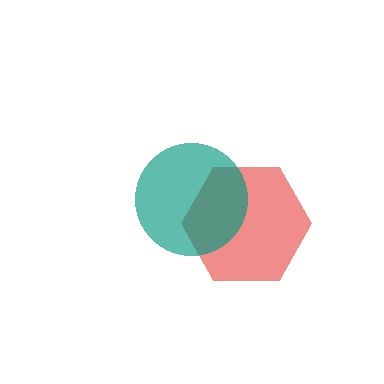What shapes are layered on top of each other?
The layered shapes are: a red hexagon, a teal circle.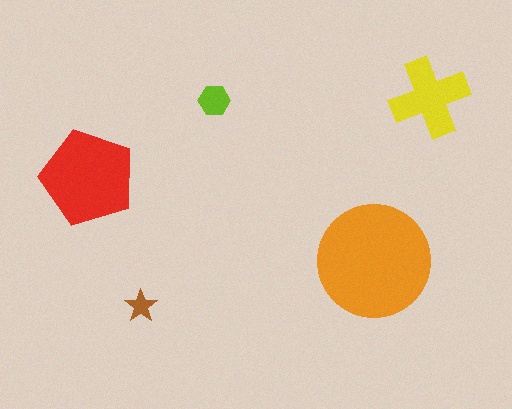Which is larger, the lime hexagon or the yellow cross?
The yellow cross.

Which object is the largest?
The orange circle.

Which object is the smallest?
The brown star.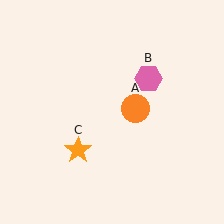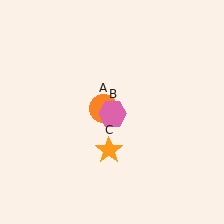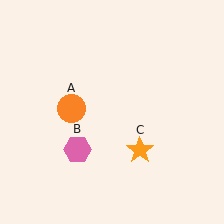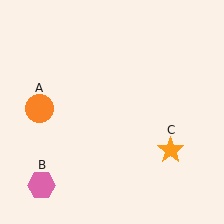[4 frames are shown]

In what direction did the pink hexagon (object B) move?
The pink hexagon (object B) moved down and to the left.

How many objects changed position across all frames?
3 objects changed position: orange circle (object A), pink hexagon (object B), orange star (object C).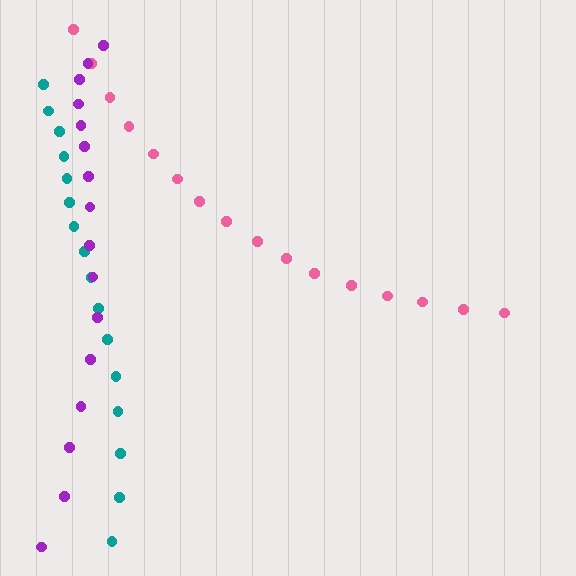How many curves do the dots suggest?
There are 3 distinct paths.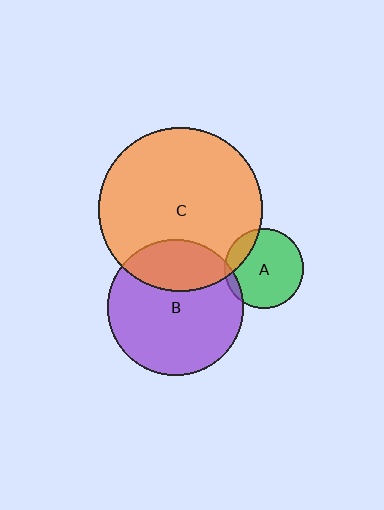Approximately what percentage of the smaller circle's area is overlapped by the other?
Approximately 30%.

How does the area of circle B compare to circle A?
Approximately 2.9 times.